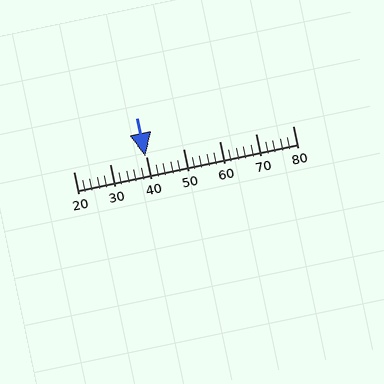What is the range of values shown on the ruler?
The ruler shows values from 20 to 80.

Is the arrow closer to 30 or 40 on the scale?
The arrow is closer to 40.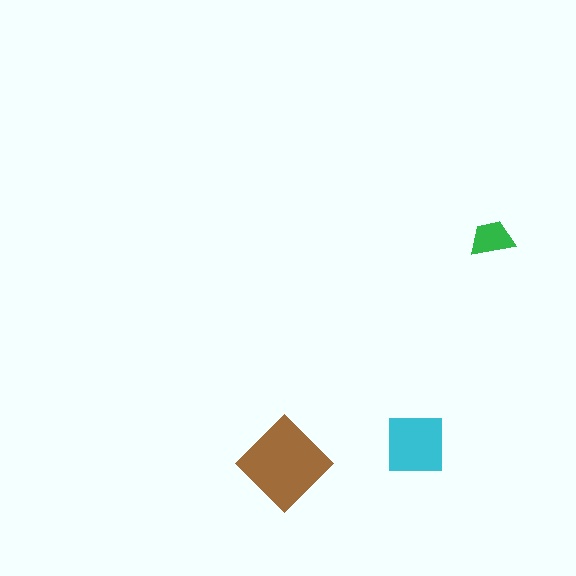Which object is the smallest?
The green trapezoid.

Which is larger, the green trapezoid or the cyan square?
The cyan square.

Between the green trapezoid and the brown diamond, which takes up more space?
The brown diamond.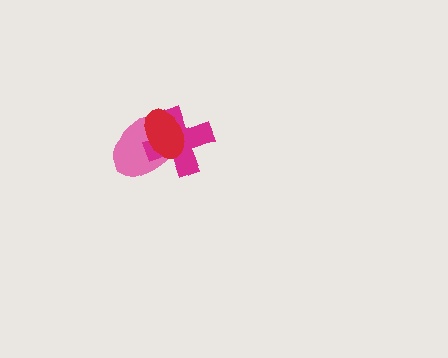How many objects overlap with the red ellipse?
2 objects overlap with the red ellipse.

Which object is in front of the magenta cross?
The red ellipse is in front of the magenta cross.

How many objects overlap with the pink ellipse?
2 objects overlap with the pink ellipse.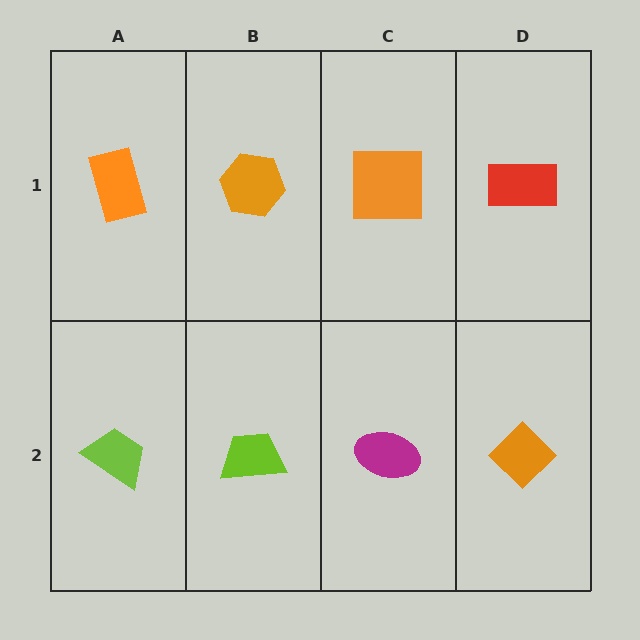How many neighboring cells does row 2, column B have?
3.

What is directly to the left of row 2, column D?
A magenta ellipse.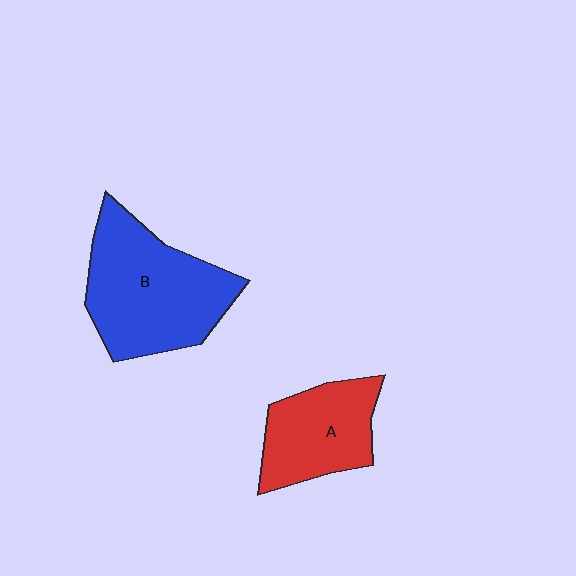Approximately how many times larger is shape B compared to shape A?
Approximately 1.5 times.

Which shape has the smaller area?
Shape A (red).